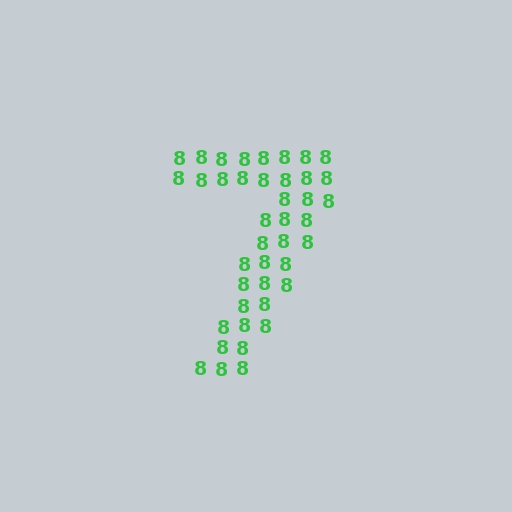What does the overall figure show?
The overall figure shows the digit 7.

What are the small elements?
The small elements are digit 8's.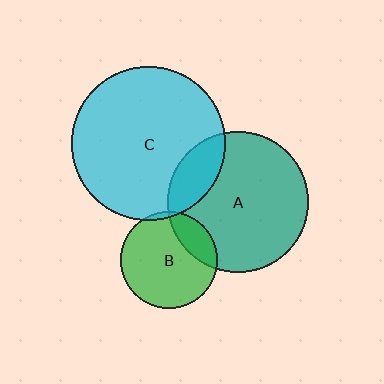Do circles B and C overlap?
Yes.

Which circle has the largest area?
Circle C (cyan).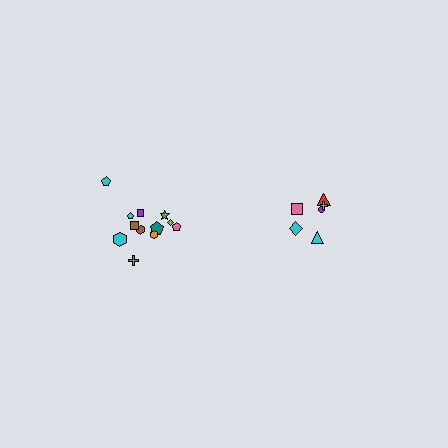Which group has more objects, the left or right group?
The left group.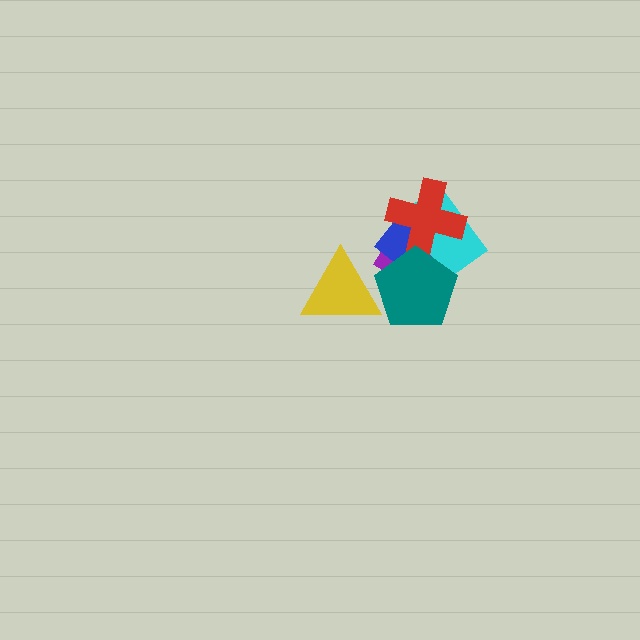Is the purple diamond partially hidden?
Yes, it is partially covered by another shape.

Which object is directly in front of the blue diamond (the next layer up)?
The red cross is directly in front of the blue diamond.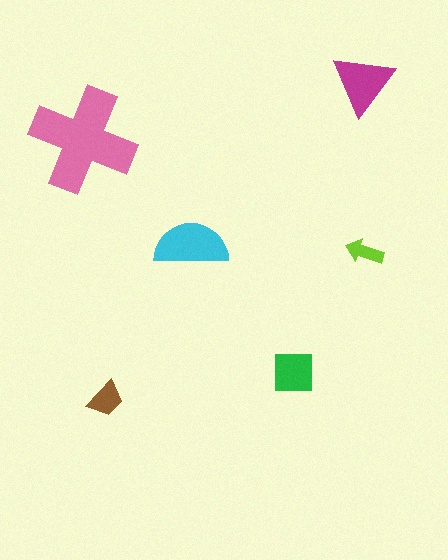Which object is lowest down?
The brown trapezoid is bottommost.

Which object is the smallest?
The lime arrow.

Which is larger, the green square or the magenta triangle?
The magenta triangle.